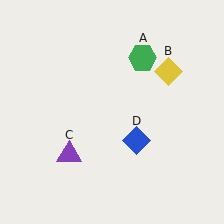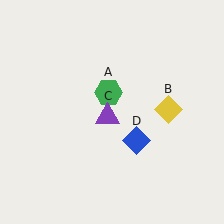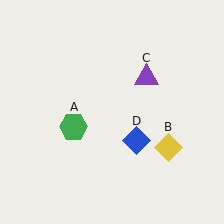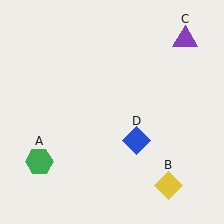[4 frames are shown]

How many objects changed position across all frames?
3 objects changed position: green hexagon (object A), yellow diamond (object B), purple triangle (object C).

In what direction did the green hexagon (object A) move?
The green hexagon (object A) moved down and to the left.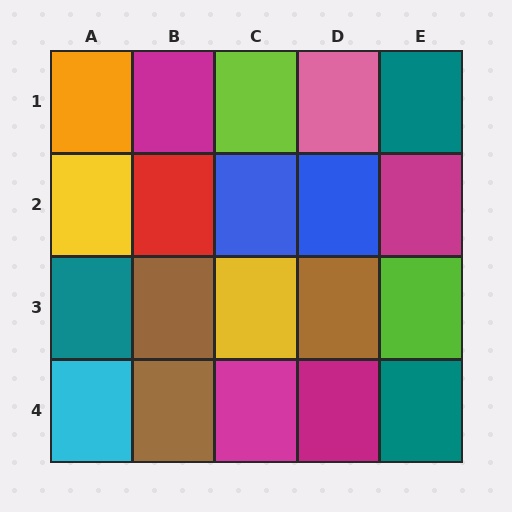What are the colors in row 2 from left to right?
Yellow, red, blue, blue, magenta.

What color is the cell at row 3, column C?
Yellow.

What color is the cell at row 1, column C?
Lime.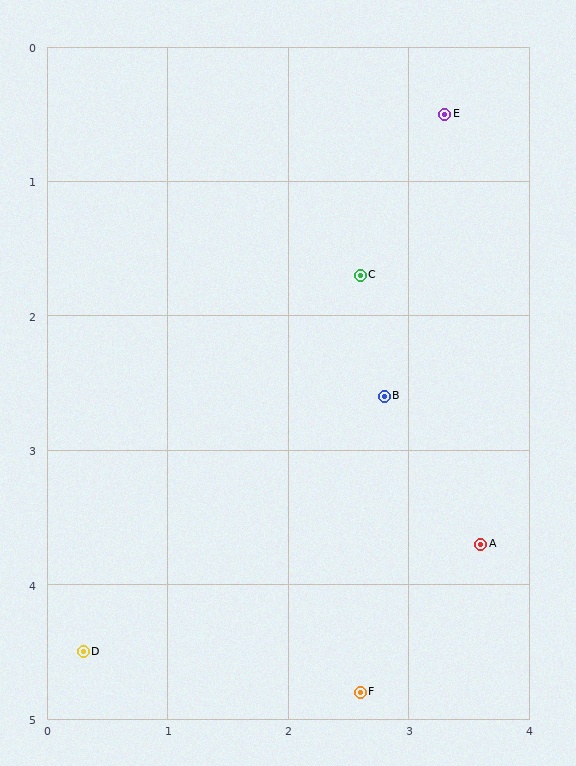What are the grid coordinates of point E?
Point E is at approximately (3.3, 0.5).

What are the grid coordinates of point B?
Point B is at approximately (2.8, 2.6).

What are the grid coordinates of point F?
Point F is at approximately (2.6, 4.8).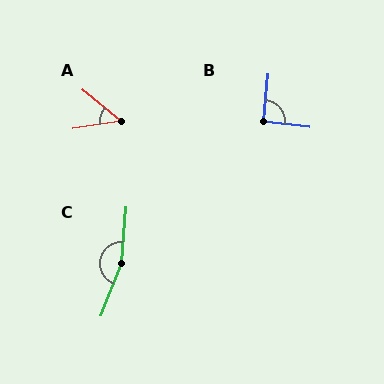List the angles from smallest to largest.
A (48°), B (91°), C (164°).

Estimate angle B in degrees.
Approximately 91 degrees.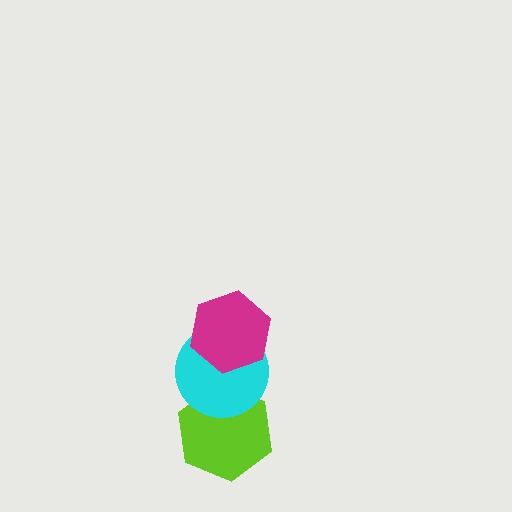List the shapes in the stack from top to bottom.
From top to bottom: the magenta hexagon, the cyan circle, the lime hexagon.